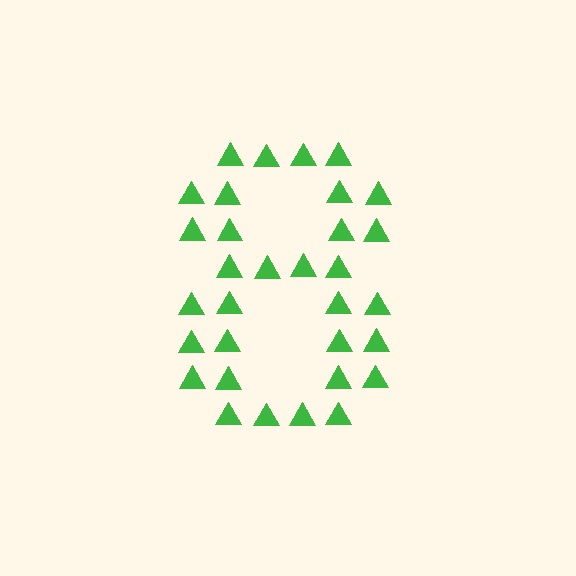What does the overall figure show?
The overall figure shows the digit 8.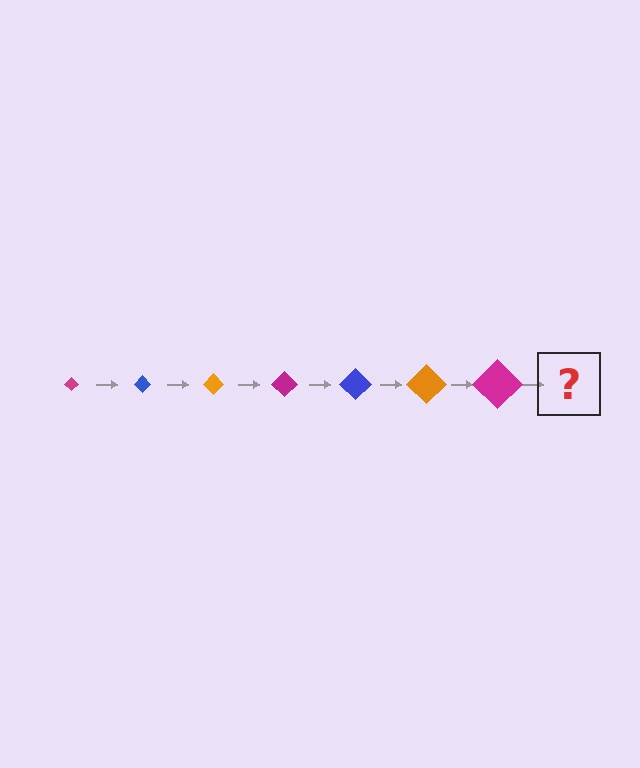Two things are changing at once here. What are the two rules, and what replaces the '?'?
The two rules are that the diamond grows larger each step and the color cycles through magenta, blue, and orange. The '?' should be a blue diamond, larger than the previous one.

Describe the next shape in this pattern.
It should be a blue diamond, larger than the previous one.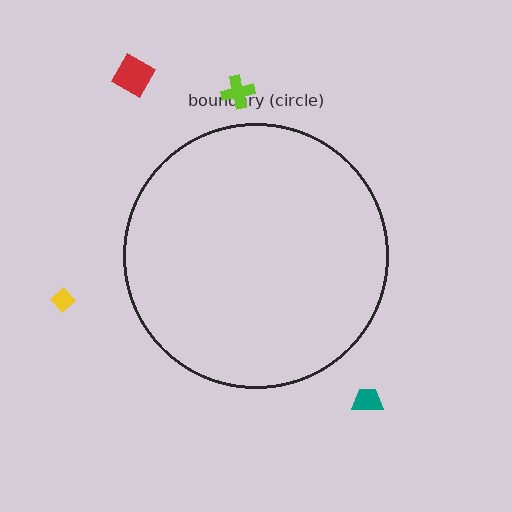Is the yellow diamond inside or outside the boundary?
Outside.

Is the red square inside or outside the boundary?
Outside.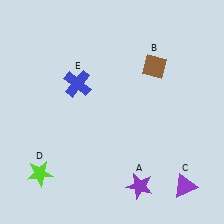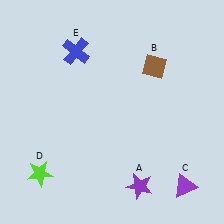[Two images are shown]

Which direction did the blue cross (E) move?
The blue cross (E) moved up.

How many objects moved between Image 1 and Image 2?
1 object moved between the two images.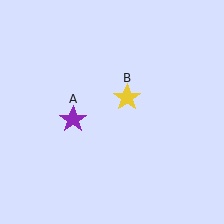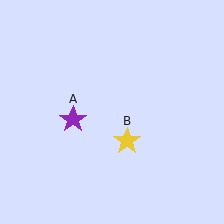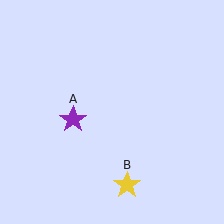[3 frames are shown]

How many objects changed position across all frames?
1 object changed position: yellow star (object B).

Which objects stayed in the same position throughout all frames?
Purple star (object A) remained stationary.